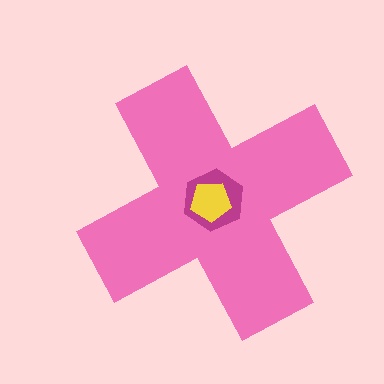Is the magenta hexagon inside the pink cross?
Yes.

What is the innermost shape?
The yellow pentagon.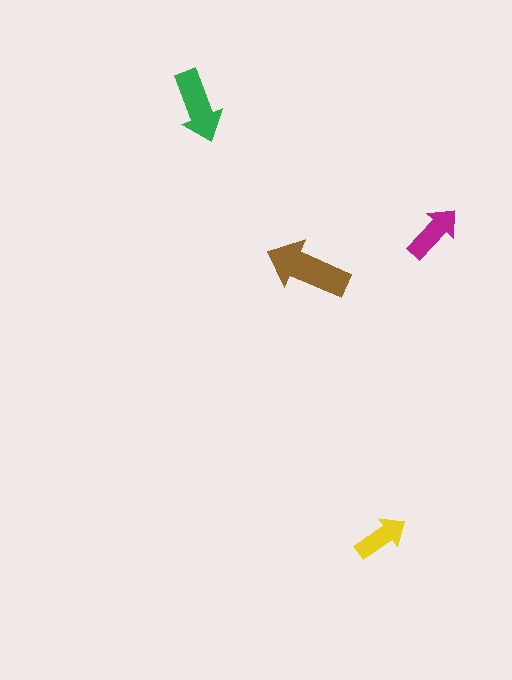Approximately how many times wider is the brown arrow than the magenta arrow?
About 1.5 times wider.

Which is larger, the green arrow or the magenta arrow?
The green one.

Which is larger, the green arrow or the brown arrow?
The brown one.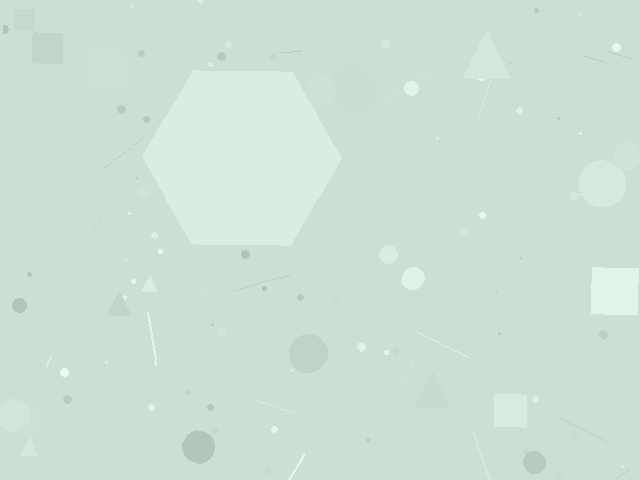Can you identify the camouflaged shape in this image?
The camouflaged shape is a hexagon.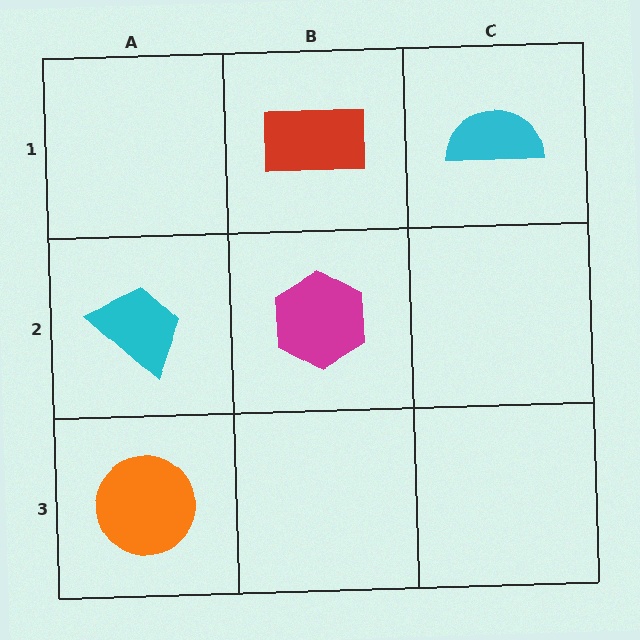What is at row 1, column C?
A cyan semicircle.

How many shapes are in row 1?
2 shapes.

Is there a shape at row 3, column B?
No, that cell is empty.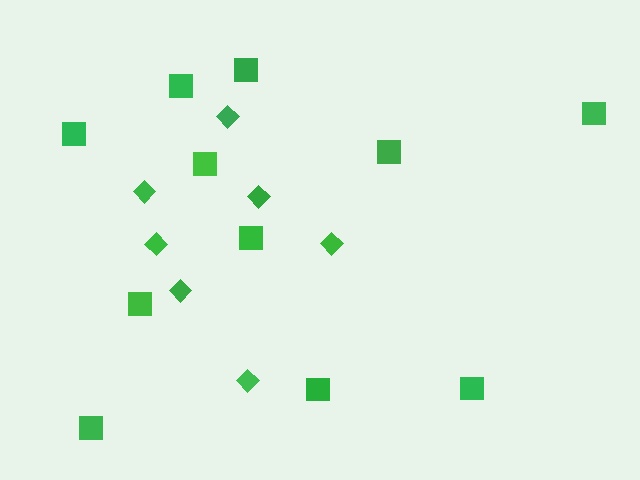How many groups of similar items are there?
There are 2 groups: one group of diamonds (7) and one group of squares (11).